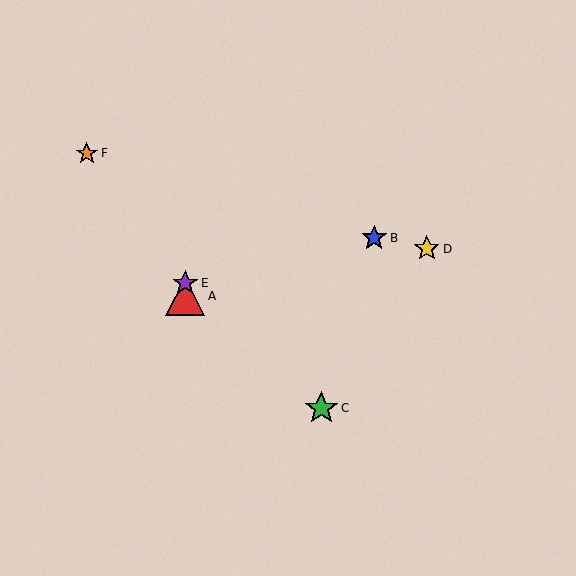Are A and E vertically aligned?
Yes, both are at x≈185.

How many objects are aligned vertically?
2 objects (A, E) are aligned vertically.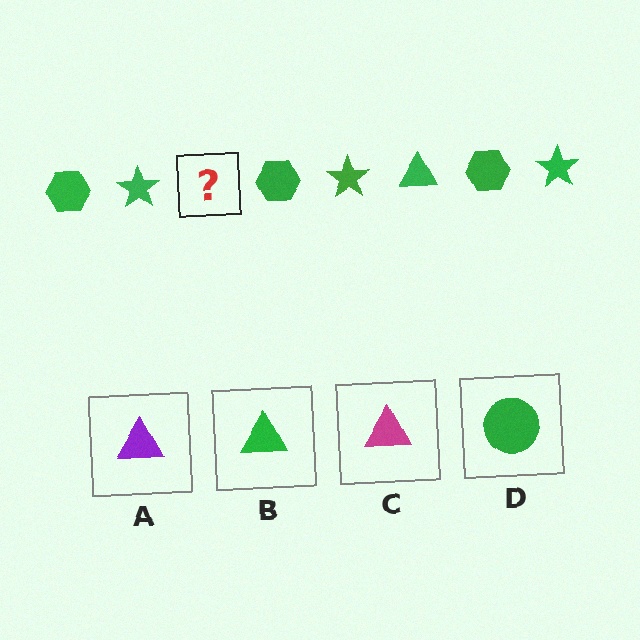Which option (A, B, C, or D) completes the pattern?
B.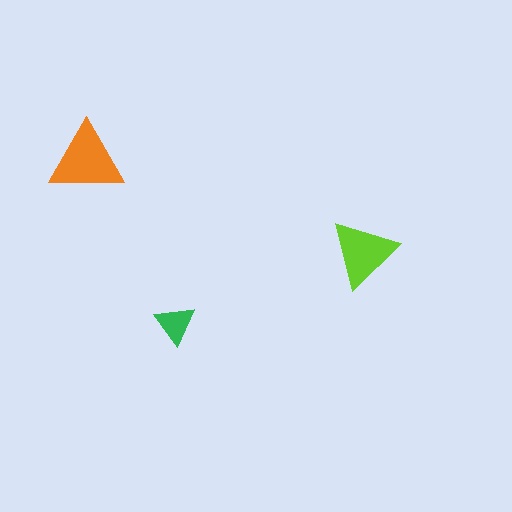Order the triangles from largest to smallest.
the orange one, the lime one, the green one.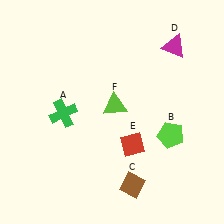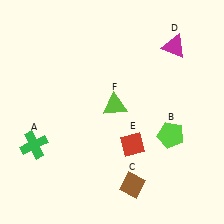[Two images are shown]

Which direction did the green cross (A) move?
The green cross (A) moved down.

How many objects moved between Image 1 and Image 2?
1 object moved between the two images.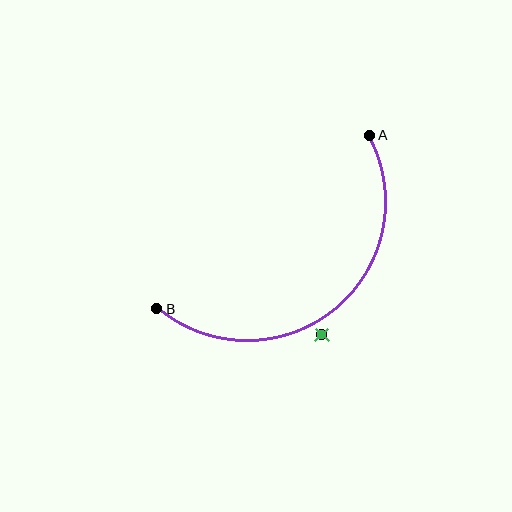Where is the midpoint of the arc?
The arc midpoint is the point on the curve farthest from the straight line joining A and B. It sits below and to the right of that line.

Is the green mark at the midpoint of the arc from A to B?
No — the green mark does not lie on the arc at all. It sits slightly outside the curve.